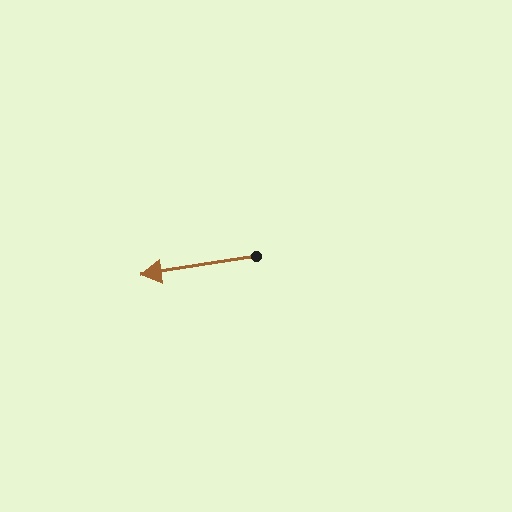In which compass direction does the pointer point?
West.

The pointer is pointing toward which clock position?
Roughly 9 o'clock.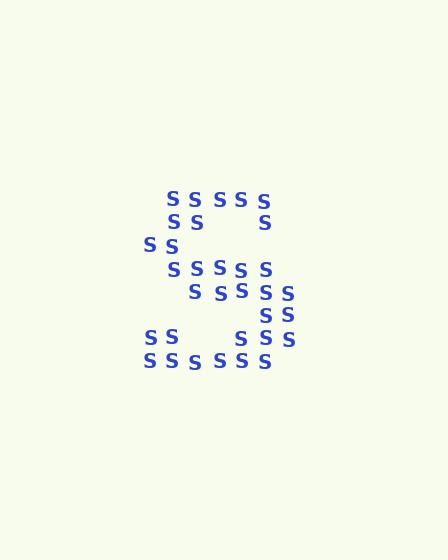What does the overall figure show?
The overall figure shows the letter S.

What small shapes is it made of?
It is made of small letter S's.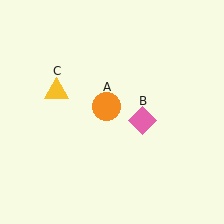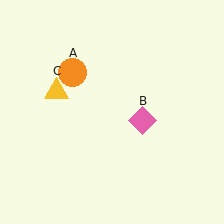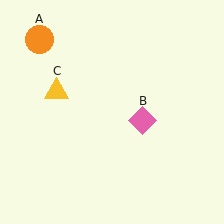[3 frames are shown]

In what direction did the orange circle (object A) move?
The orange circle (object A) moved up and to the left.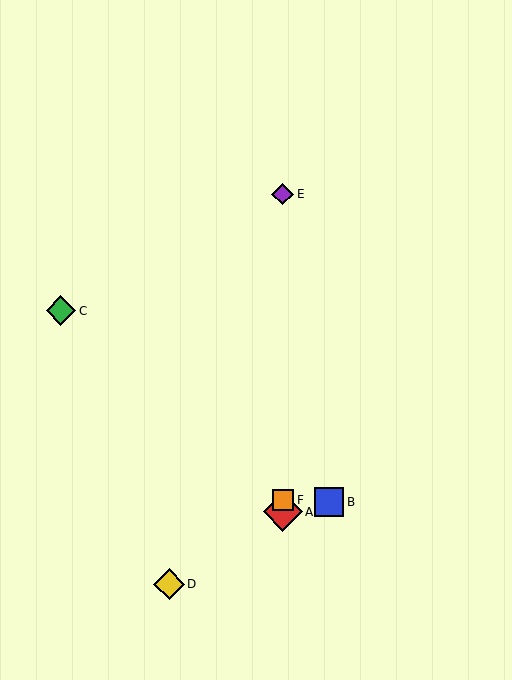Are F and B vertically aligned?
No, F is at x≈283 and B is at x≈329.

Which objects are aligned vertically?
Objects A, E, F are aligned vertically.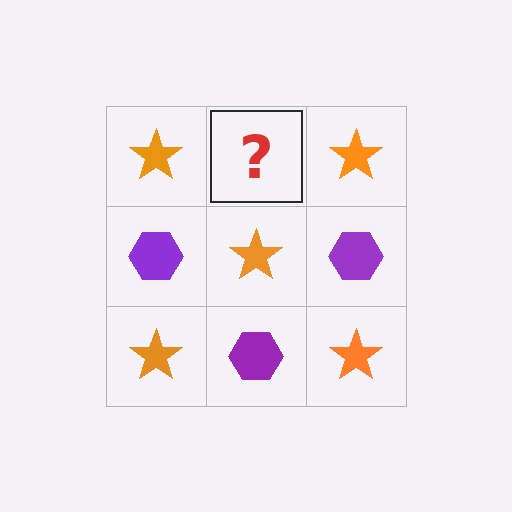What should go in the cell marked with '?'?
The missing cell should contain a purple hexagon.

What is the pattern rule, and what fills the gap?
The rule is that it alternates orange star and purple hexagon in a checkerboard pattern. The gap should be filled with a purple hexagon.